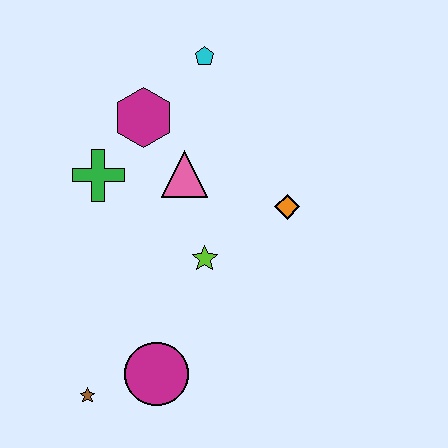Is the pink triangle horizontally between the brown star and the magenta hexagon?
No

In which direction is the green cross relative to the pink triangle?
The green cross is to the left of the pink triangle.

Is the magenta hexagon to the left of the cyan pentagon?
Yes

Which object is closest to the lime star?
The pink triangle is closest to the lime star.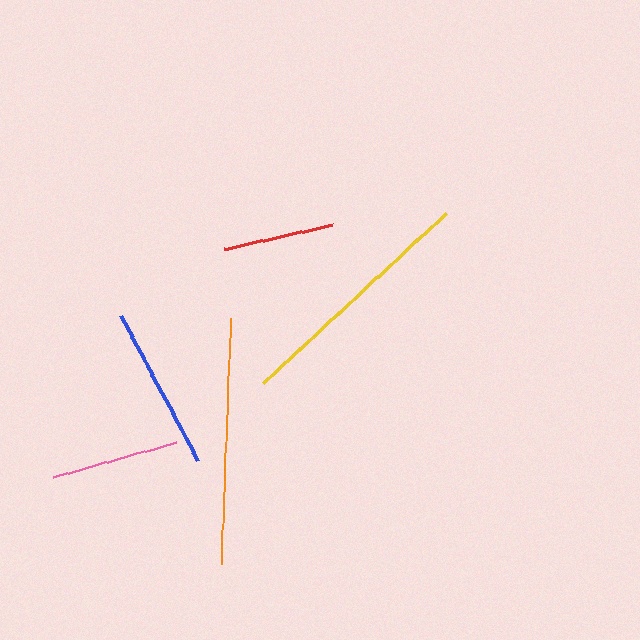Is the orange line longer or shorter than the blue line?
The orange line is longer than the blue line.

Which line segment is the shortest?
The red line is the shortest at approximately 112 pixels.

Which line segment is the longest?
The yellow line is the longest at approximately 249 pixels.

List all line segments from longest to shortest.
From longest to shortest: yellow, orange, blue, pink, red.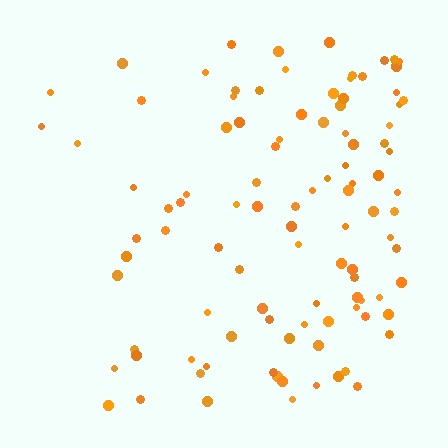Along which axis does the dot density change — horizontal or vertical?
Horizontal.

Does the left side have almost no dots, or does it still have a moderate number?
Still a moderate number, just noticeably fewer than the right.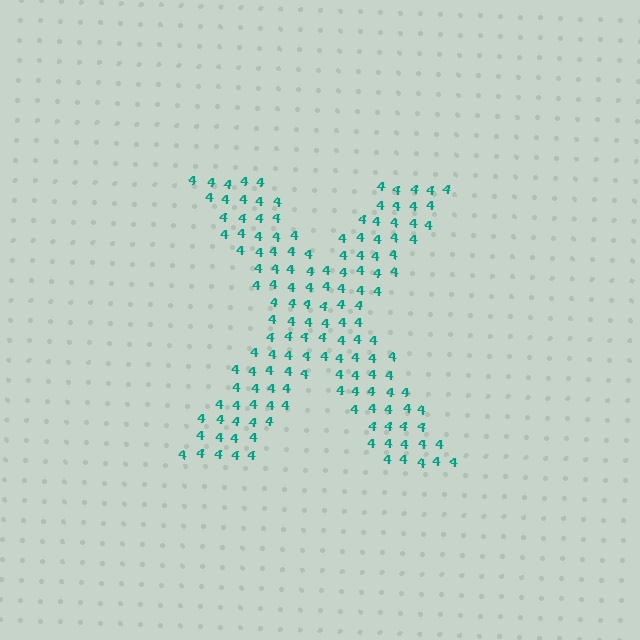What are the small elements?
The small elements are digit 4's.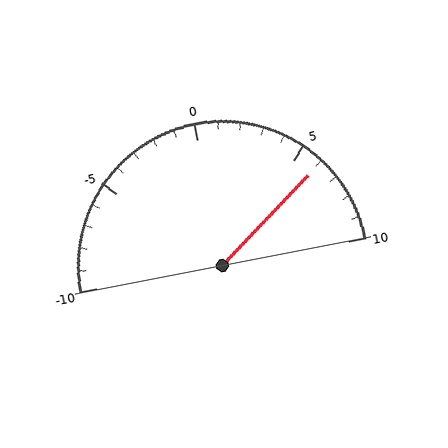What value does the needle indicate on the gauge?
The needle indicates approximately 6.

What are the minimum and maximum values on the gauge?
The gauge ranges from -10 to 10.